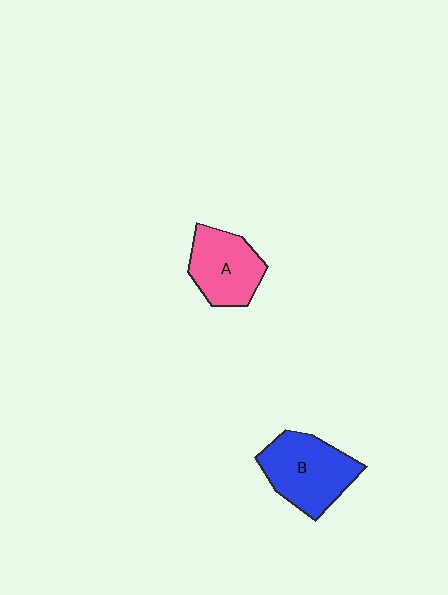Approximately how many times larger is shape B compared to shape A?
Approximately 1.2 times.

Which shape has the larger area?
Shape B (blue).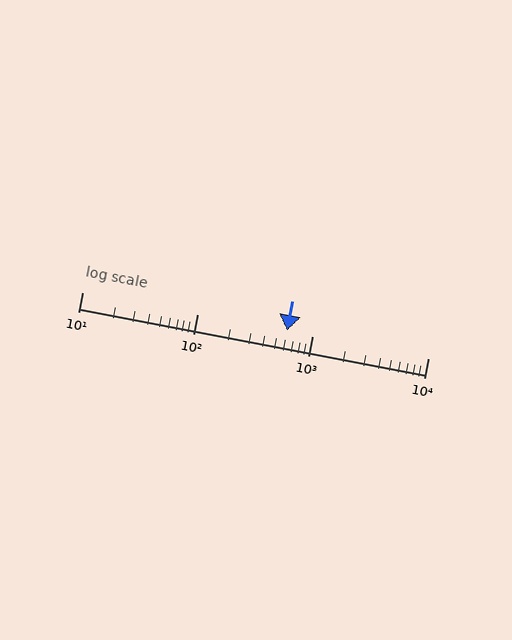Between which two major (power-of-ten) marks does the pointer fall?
The pointer is between 100 and 1000.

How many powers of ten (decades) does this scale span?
The scale spans 3 decades, from 10 to 10000.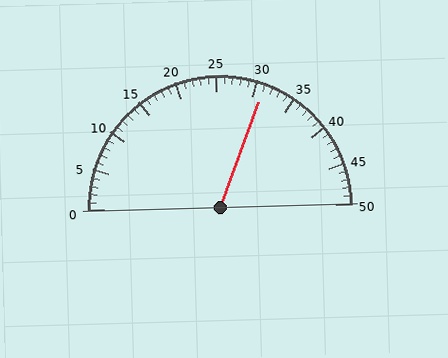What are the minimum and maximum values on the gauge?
The gauge ranges from 0 to 50.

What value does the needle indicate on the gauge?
The needle indicates approximately 31.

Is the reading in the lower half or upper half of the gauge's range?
The reading is in the upper half of the range (0 to 50).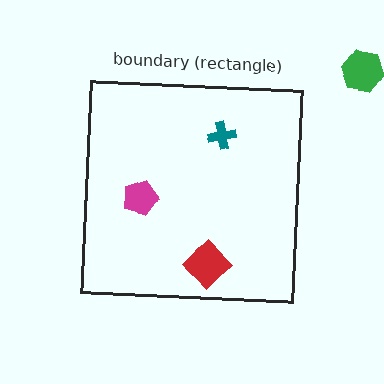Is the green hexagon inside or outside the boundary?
Outside.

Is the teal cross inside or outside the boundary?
Inside.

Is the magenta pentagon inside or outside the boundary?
Inside.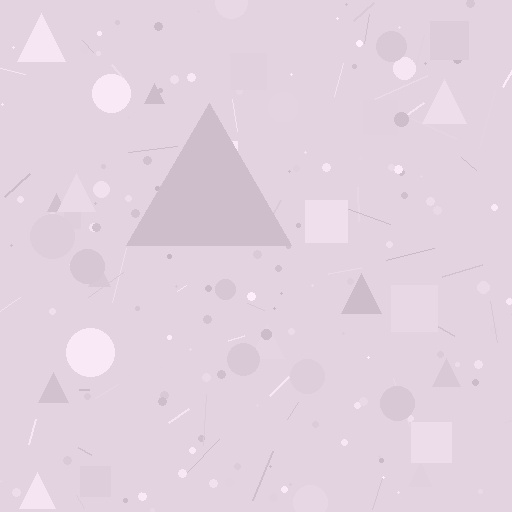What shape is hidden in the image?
A triangle is hidden in the image.